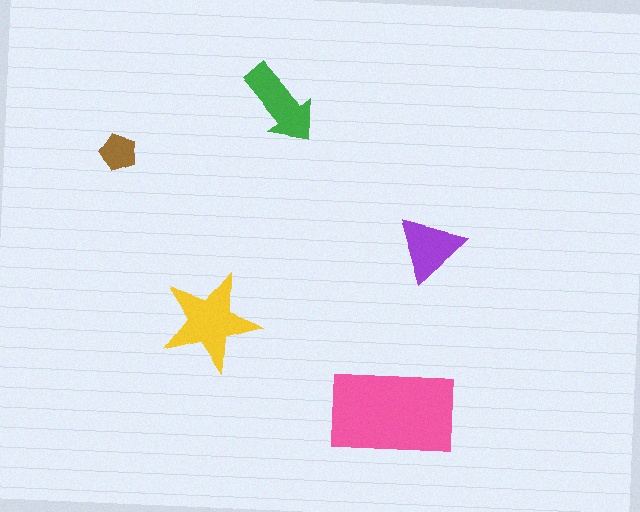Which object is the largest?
The pink rectangle.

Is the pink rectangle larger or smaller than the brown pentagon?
Larger.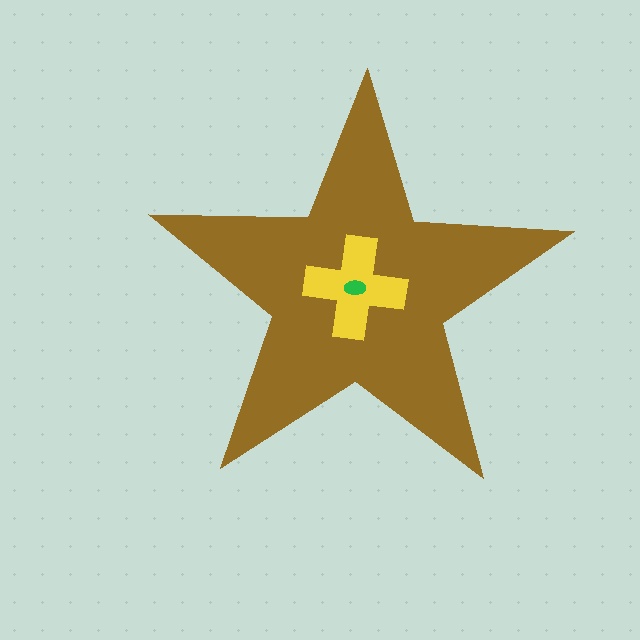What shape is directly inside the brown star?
The yellow cross.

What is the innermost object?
The green ellipse.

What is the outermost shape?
The brown star.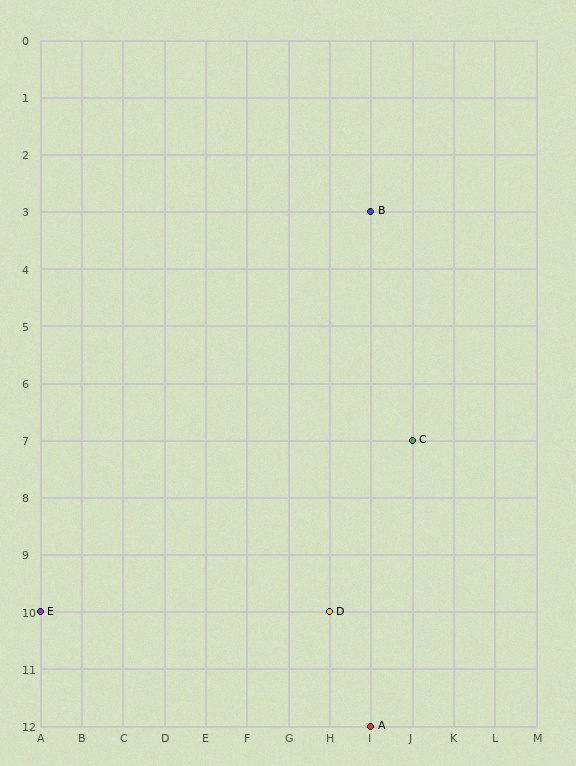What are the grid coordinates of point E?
Point E is at grid coordinates (A, 10).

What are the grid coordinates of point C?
Point C is at grid coordinates (J, 7).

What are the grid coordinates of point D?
Point D is at grid coordinates (H, 10).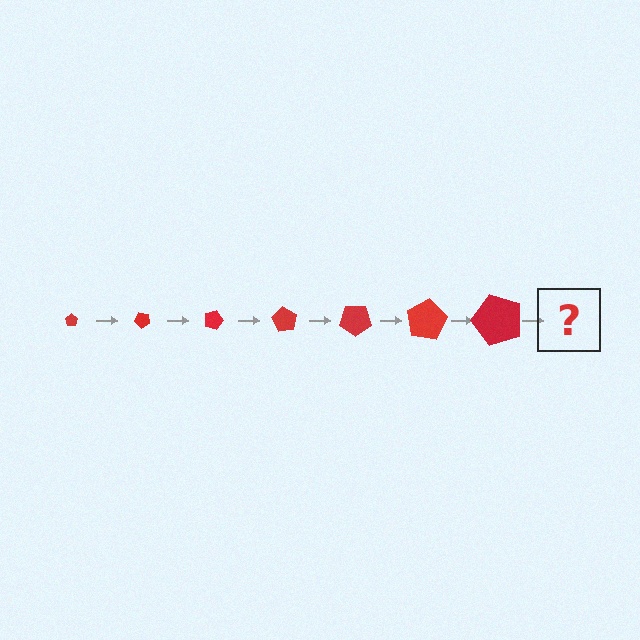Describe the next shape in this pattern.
It should be a pentagon, larger than the previous one and rotated 315 degrees from the start.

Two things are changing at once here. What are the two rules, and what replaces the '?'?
The two rules are that the pentagon grows larger each step and it rotates 45 degrees each step. The '?' should be a pentagon, larger than the previous one and rotated 315 degrees from the start.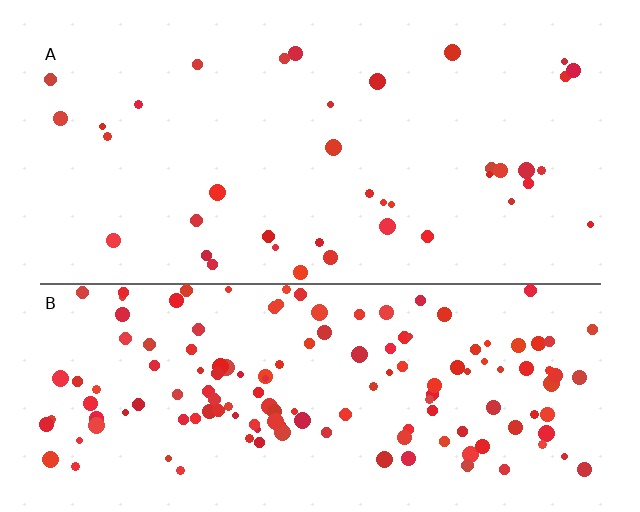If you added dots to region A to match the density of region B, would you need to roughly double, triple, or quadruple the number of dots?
Approximately quadruple.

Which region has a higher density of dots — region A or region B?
B (the bottom).